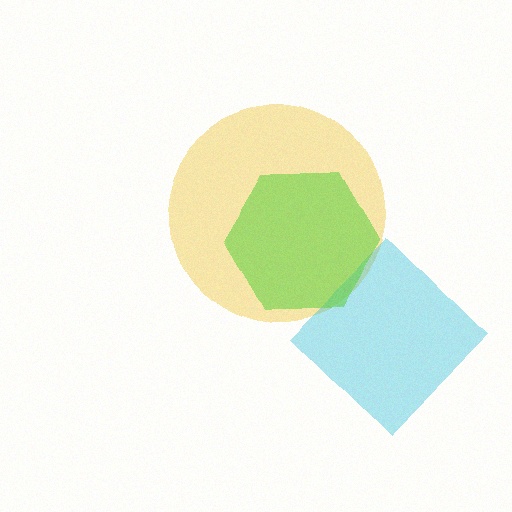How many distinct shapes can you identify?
There are 3 distinct shapes: a yellow circle, a cyan diamond, a lime hexagon.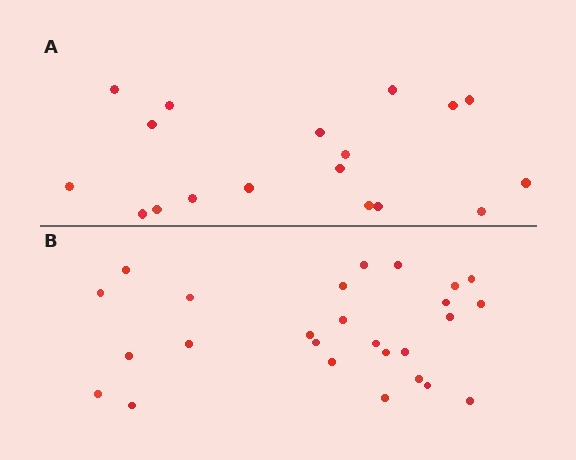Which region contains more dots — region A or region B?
Region B (the bottom region) has more dots.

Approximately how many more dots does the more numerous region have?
Region B has roughly 8 or so more dots than region A.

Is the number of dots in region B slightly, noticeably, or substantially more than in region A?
Region B has noticeably more, but not dramatically so. The ratio is roughly 1.4 to 1.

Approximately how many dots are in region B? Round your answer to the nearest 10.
About 30 dots. (The exact count is 26, which rounds to 30.)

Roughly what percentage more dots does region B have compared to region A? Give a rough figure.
About 45% more.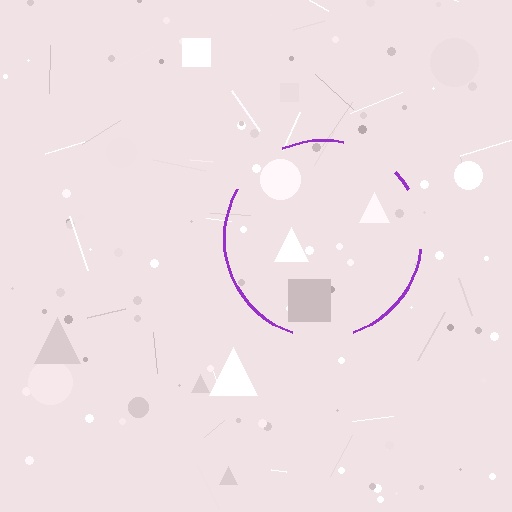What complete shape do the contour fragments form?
The contour fragments form a circle.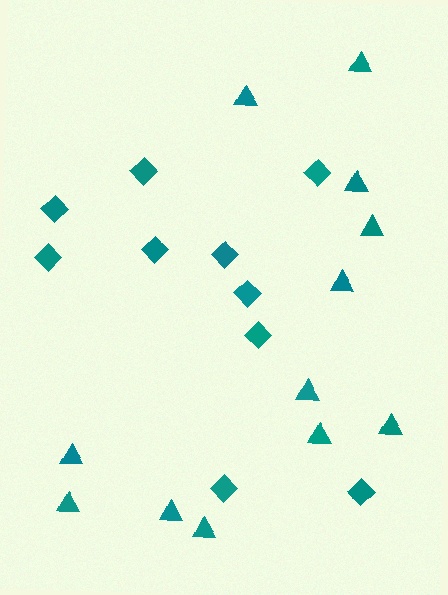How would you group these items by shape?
There are 2 groups: one group of diamonds (10) and one group of triangles (12).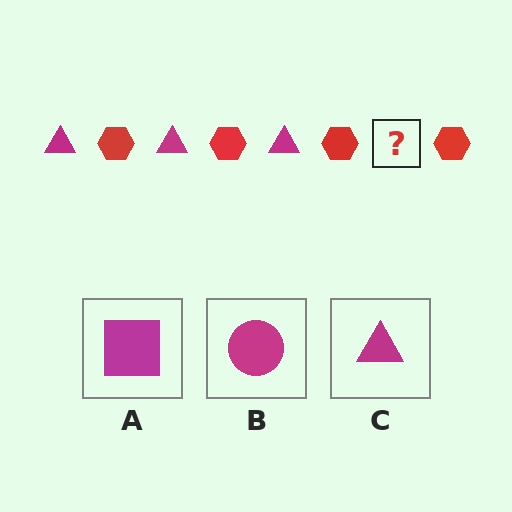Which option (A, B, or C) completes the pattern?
C.